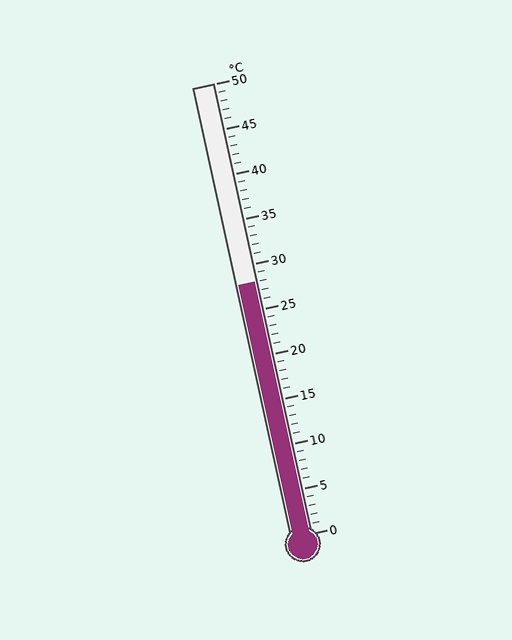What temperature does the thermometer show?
The thermometer shows approximately 28°C.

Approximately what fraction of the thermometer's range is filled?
The thermometer is filled to approximately 55% of its range.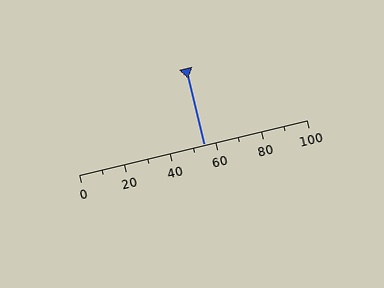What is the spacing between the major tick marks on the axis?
The major ticks are spaced 20 apart.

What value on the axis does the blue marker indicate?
The marker indicates approximately 55.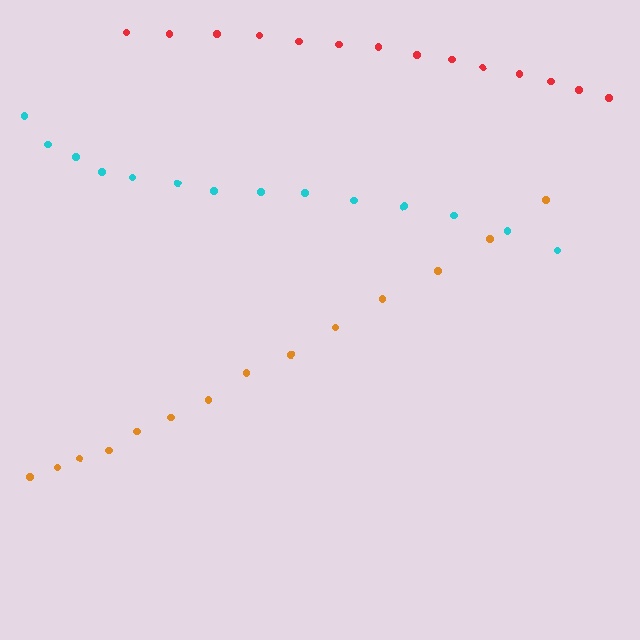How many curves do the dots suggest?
There are 3 distinct paths.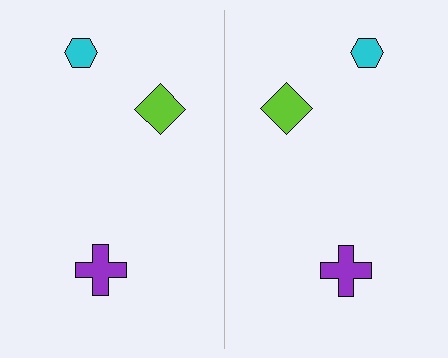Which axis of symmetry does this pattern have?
The pattern has a vertical axis of symmetry running through the center of the image.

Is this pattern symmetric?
Yes, this pattern has bilateral (reflection) symmetry.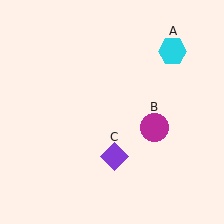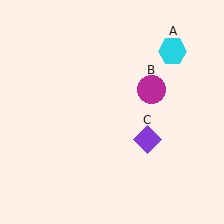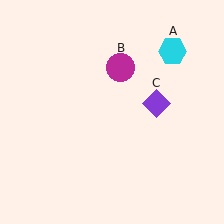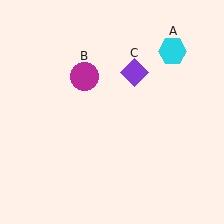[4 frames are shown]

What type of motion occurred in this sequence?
The magenta circle (object B), purple diamond (object C) rotated counterclockwise around the center of the scene.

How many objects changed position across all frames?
2 objects changed position: magenta circle (object B), purple diamond (object C).